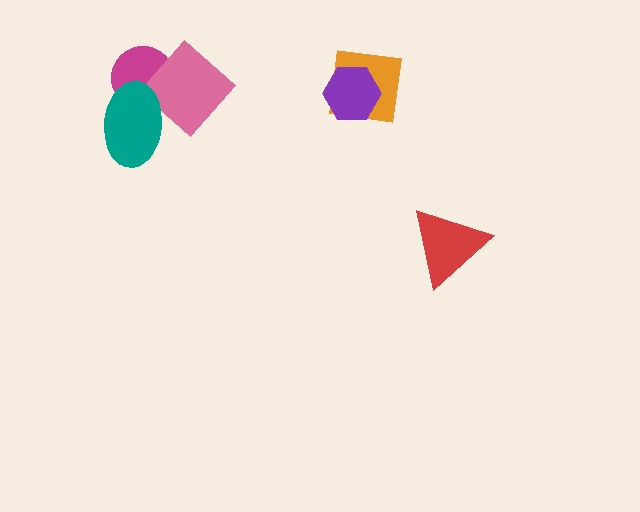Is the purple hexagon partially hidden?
No, no other shape covers it.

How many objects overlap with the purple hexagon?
1 object overlaps with the purple hexagon.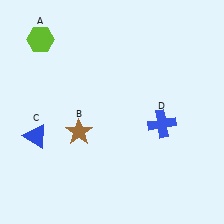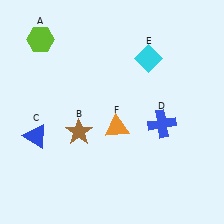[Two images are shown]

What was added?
A cyan diamond (E), an orange triangle (F) were added in Image 2.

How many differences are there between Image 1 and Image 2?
There are 2 differences between the two images.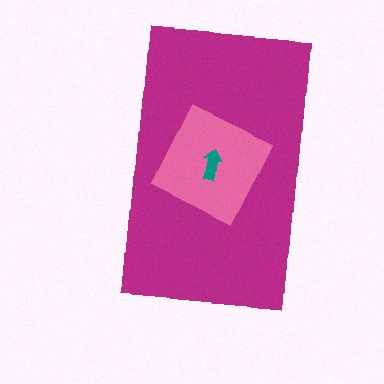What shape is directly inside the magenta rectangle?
The pink diamond.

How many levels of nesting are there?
3.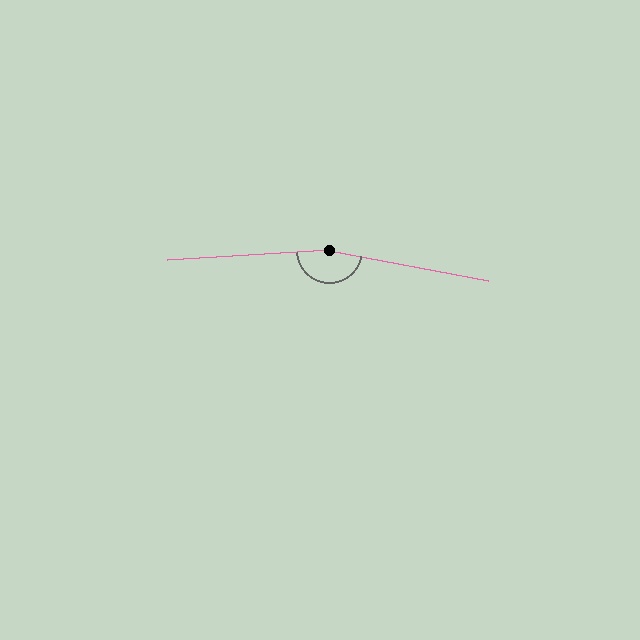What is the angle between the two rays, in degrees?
Approximately 166 degrees.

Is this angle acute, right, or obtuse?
It is obtuse.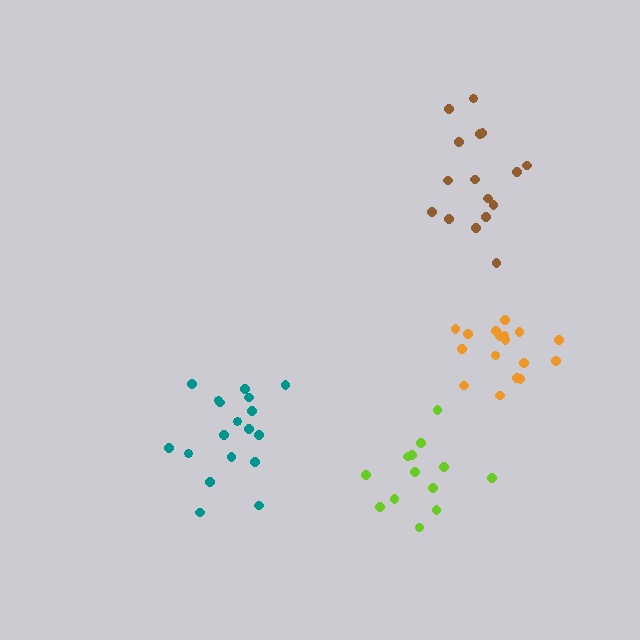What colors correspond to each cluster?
The clusters are colored: lime, orange, teal, brown.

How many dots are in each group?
Group 1: 13 dots, Group 2: 17 dots, Group 3: 18 dots, Group 4: 16 dots (64 total).